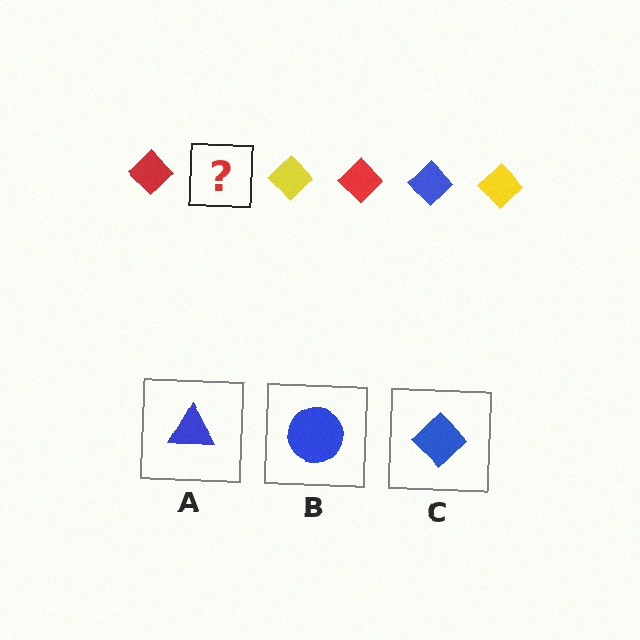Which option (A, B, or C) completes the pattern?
C.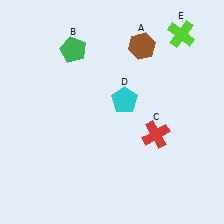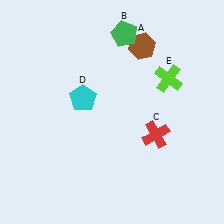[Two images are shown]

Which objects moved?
The objects that moved are: the green pentagon (B), the cyan pentagon (D), the lime cross (E).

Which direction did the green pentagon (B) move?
The green pentagon (B) moved right.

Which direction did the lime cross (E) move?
The lime cross (E) moved down.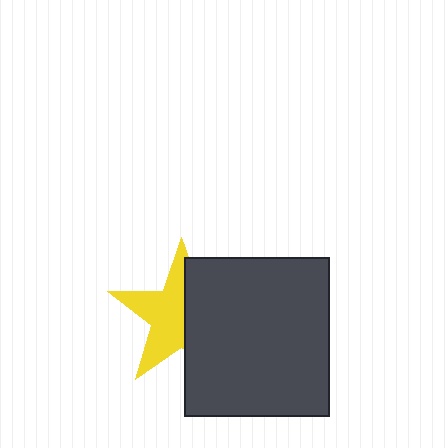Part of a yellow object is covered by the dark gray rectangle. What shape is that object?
It is a star.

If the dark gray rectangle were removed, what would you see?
You would see the complete yellow star.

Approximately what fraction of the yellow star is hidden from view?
Roughly 47% of the yellow star is hidden behind the dark gray rectangle.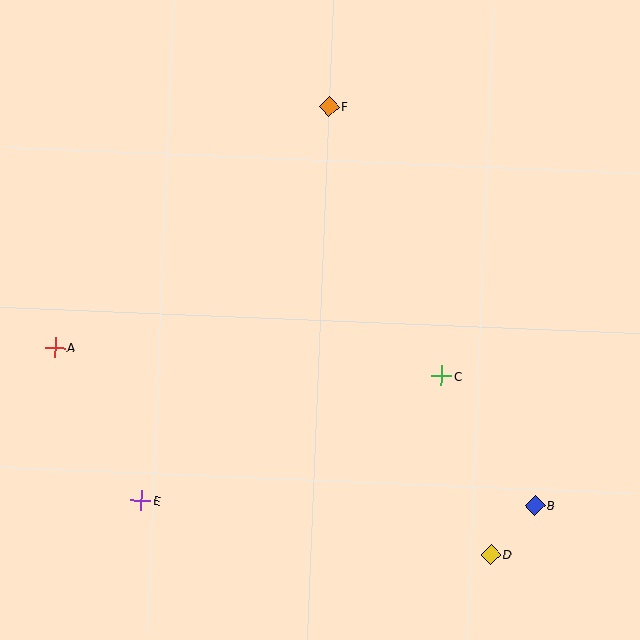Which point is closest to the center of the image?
Point C at (442, 376) is closest to the center.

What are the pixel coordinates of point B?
Point B is at (535, 505).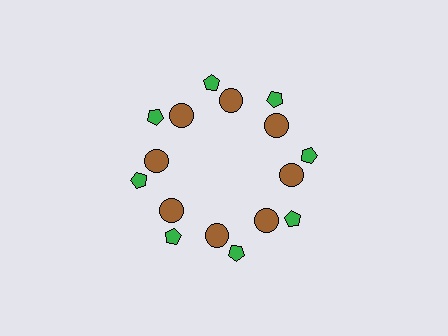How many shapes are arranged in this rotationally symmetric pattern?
There are 16 shapes, arranged in 8 groups of 2.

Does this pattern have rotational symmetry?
Yes, this pattern has 8-fold rotational symmetry. It looks the same after rotating 45 degrees around the center.